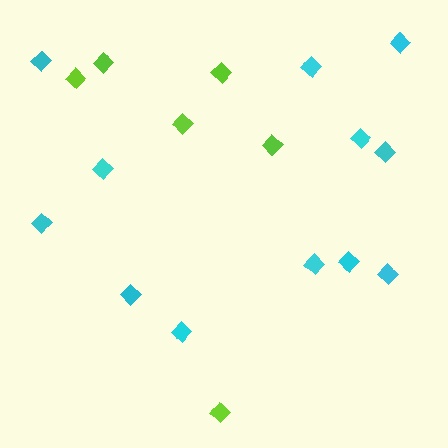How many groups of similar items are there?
There are 2 groups: one group of cyan diamonds (12) and one group of lime diamonds (6).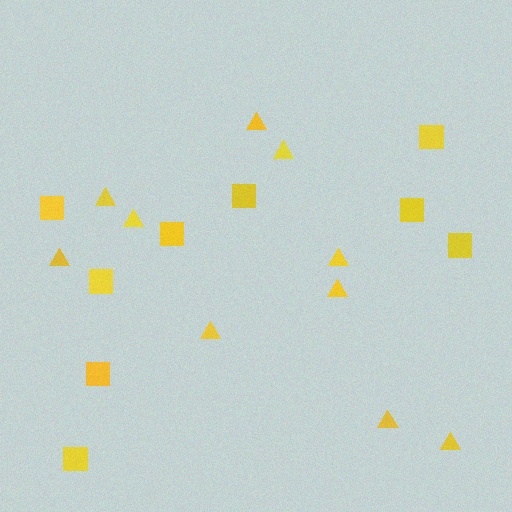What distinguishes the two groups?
There are 2 groups: one group of triangles (10) and one group of squares (9).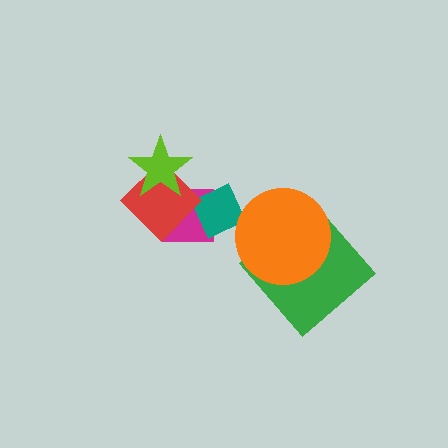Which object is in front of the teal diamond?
The red diamond is in front of the teal diamond.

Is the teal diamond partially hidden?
Yes, it is partially covered by another shape.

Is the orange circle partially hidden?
No, no other shape covers it.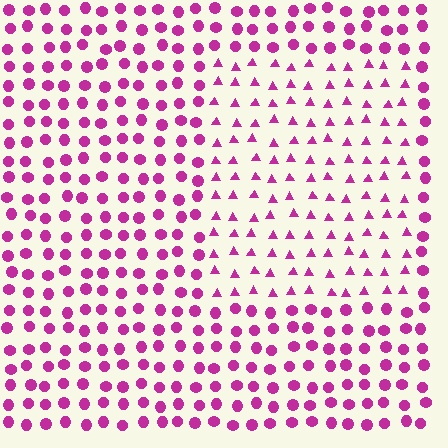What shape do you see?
I see a rectangle.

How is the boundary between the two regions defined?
The boundary is defined by a change in element shape: triangles inside vs. circles outside. All elements share the same color and spacing.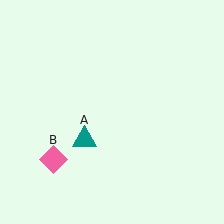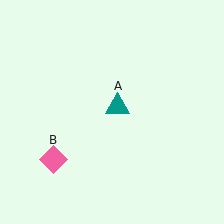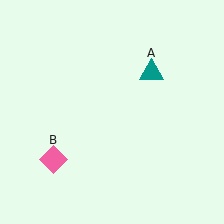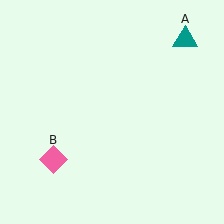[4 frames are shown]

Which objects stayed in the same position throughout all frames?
Pink diamond (object B) remained stationary.